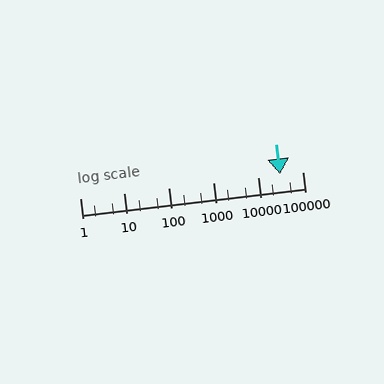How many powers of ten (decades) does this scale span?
The scale spans 5 decades, from 1 to 100000.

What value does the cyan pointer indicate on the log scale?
The pointer indicates approximately 32000.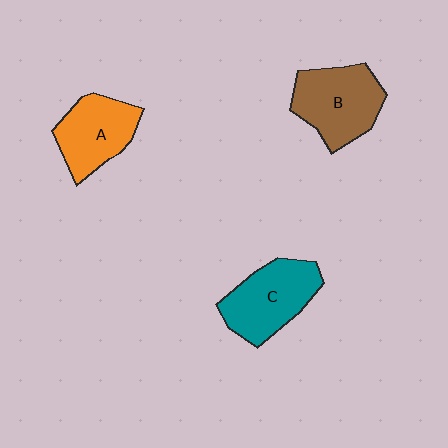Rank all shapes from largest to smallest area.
From largest to smallest: B (brown), C (teal), A (orange).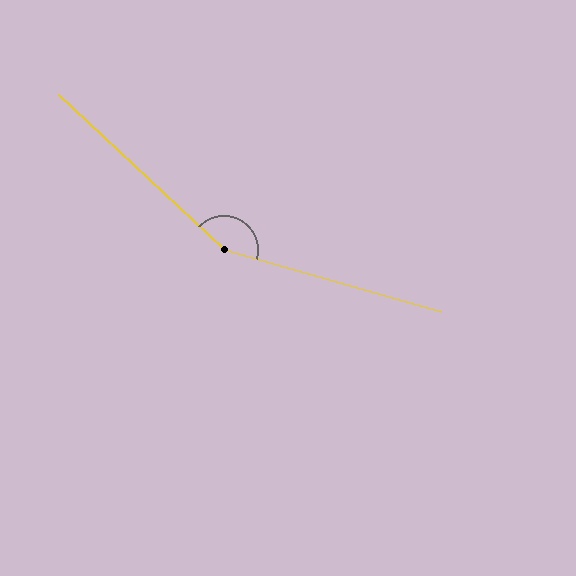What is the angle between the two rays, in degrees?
Approximately 153 degrees.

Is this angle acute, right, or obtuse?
It is obtuse.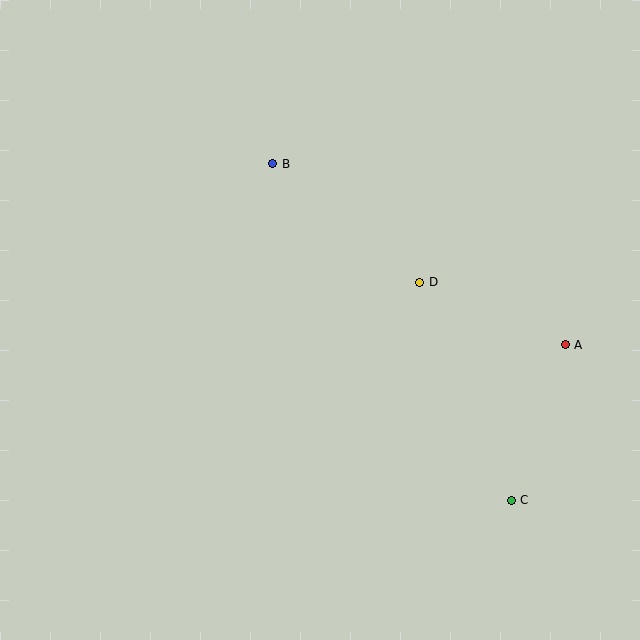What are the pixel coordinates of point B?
Point B is at (273, 164).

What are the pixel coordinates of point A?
Point A is at (565, 345).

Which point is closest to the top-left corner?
Point B is closest to the top-left corner.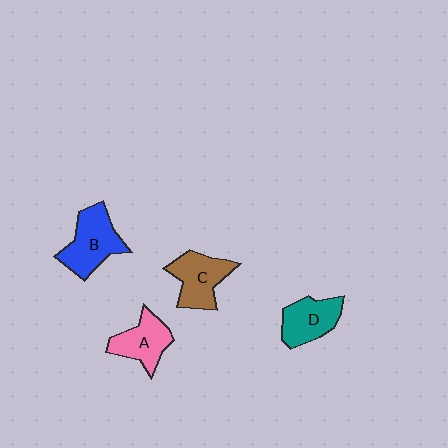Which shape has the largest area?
Shape B (blue).